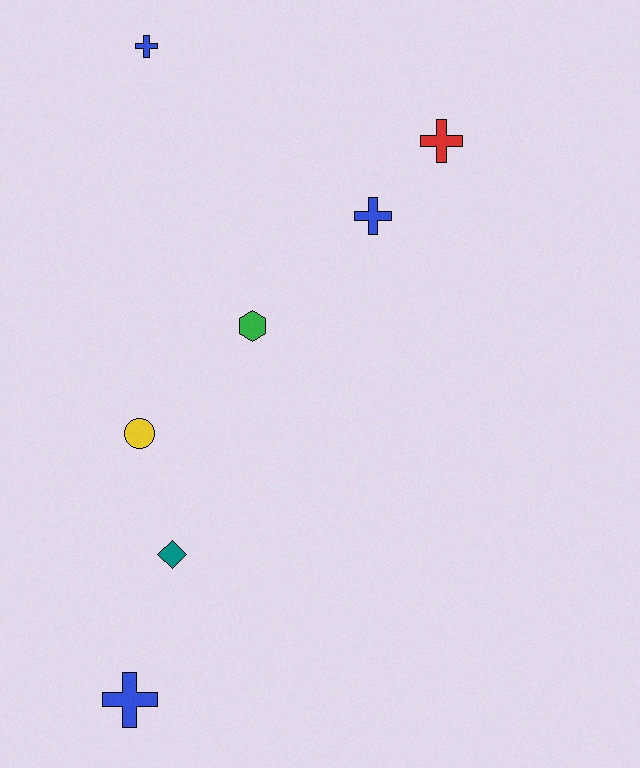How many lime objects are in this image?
There are no lime objects.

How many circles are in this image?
There is 1 circle.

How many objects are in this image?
There are 7 objects.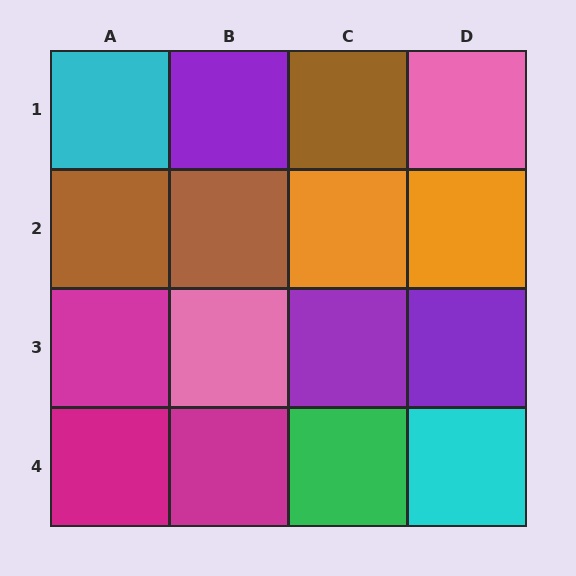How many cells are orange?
2 cells are orange.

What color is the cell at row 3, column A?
Magenta.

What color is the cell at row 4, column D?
Cyan.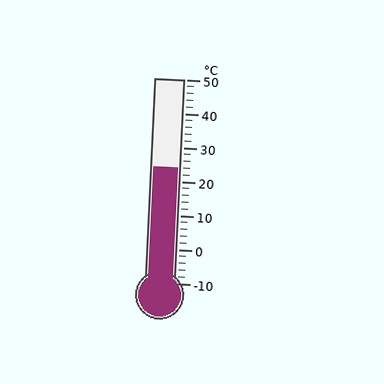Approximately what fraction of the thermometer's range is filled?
The thermometer is filled to approximately 55% of its range.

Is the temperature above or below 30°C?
The temperature is below 30°C.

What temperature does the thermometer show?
The thermometer shows approximately 24°C.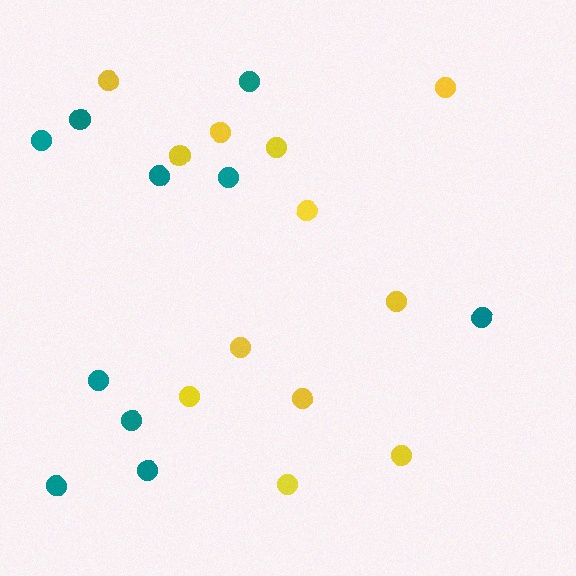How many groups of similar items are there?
There are 2 groups: one group of teal circles (10) and one group of yellow circles (12).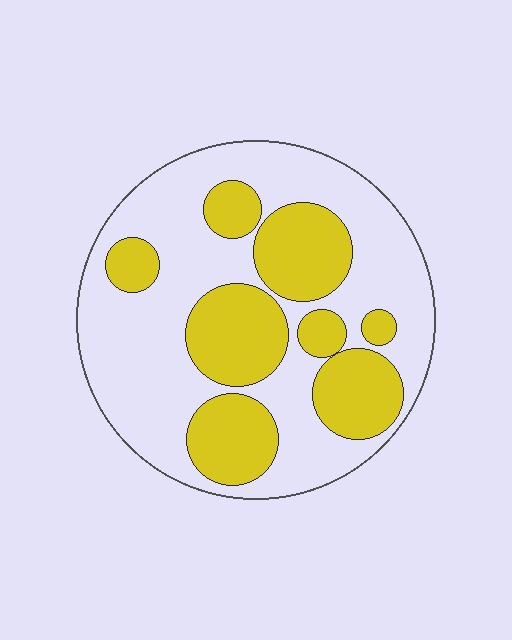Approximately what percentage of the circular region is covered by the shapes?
Approximately 35%.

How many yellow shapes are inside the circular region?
8.